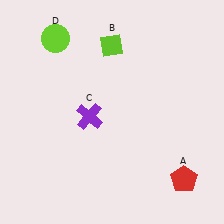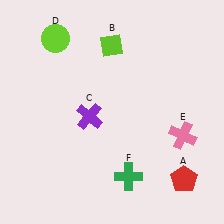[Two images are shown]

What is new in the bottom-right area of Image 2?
A pink cross (E) was added in the bottom-right area of Image 2.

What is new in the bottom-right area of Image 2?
A green cross (F) was added in the bottom-right area of Image 2.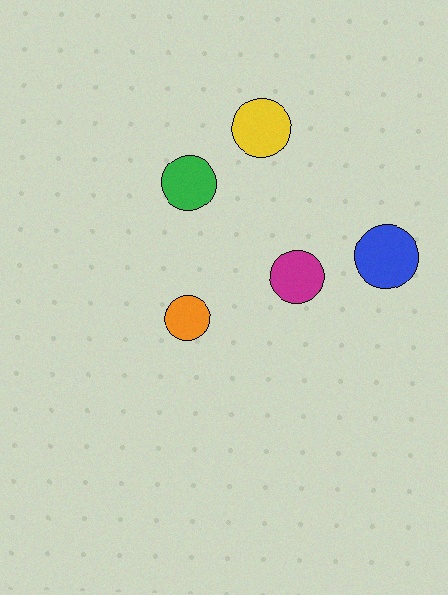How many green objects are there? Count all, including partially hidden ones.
There is 1 green object.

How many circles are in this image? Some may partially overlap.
There are 5 circles.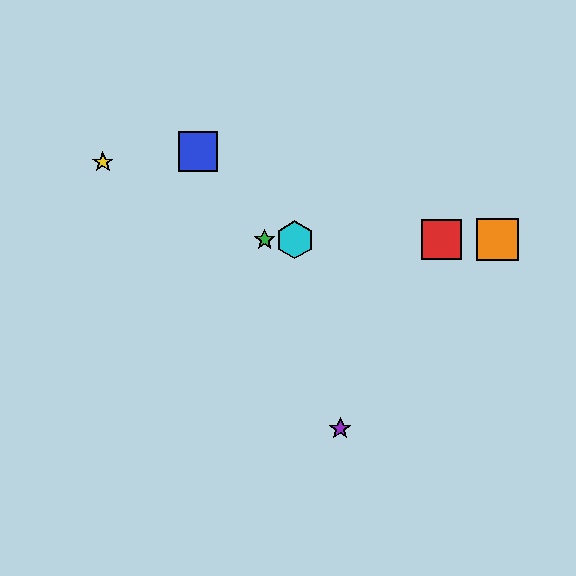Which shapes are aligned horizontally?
The red square, the green star, the orange square, the cyan hexagon are aligned horizontally.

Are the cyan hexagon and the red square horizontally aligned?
Yes, both are at y≈240.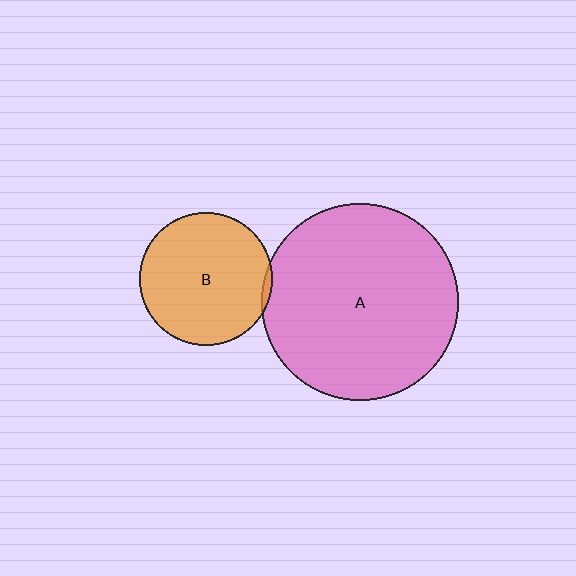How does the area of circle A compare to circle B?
Approximately 2.2 times.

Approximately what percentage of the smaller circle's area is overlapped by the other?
Approximately 5%.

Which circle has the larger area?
Circle A (pink).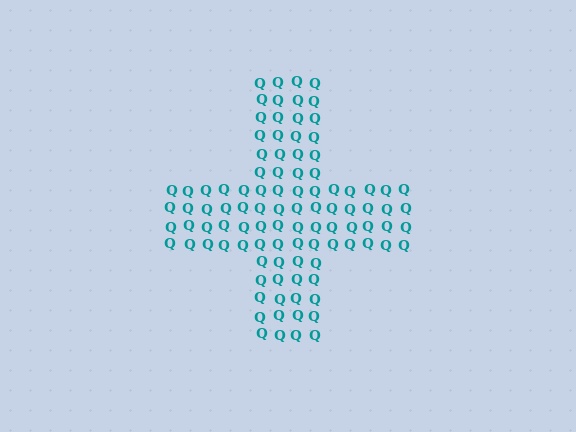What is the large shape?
The large shape is a cross.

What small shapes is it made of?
It is made of small letter Q's.